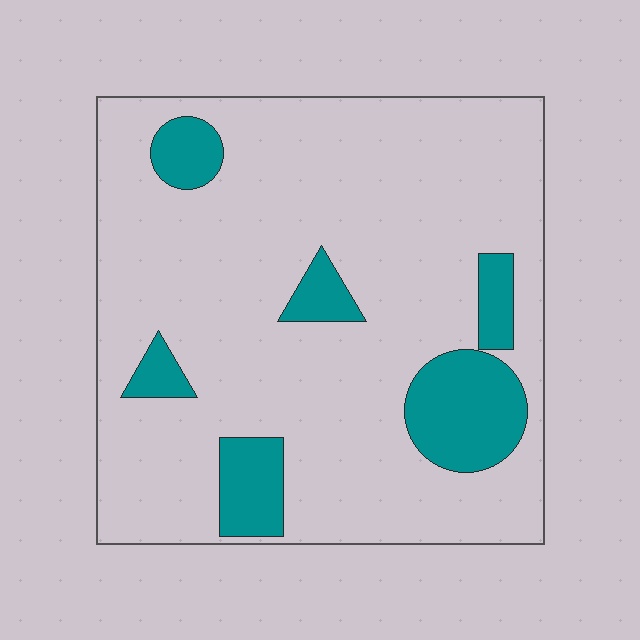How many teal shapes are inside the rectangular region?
6.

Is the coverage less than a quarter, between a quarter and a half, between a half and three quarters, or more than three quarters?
Less than a quarter.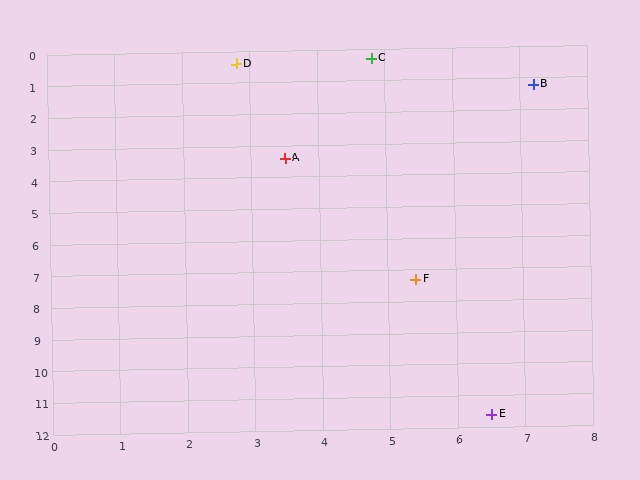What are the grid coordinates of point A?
Point A is at approximately (3.5, 3.4).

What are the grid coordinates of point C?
Point C is at approximately (4.8, 0.3).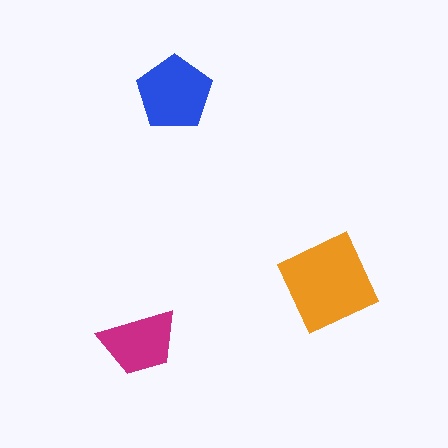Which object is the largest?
The orange diamond.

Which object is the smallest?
The magenta trapezoid.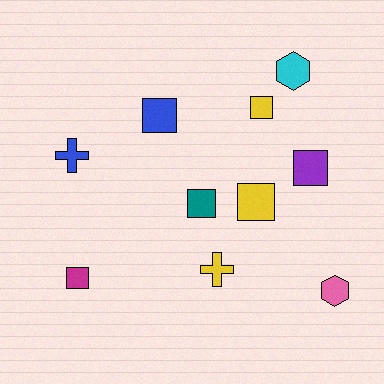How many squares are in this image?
There are 6 squares.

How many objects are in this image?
There are 10 objects.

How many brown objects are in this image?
There are no brown objects.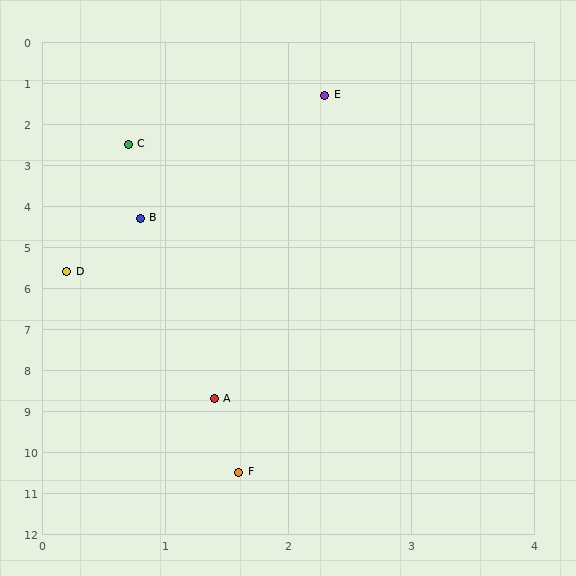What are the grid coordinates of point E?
Point E is at approximately (2.3, 1.3).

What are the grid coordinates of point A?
Point A is at approximately (1.4, 8.7).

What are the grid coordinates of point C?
Point C is at approximately (0.7, 2.5).